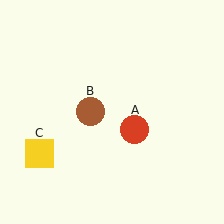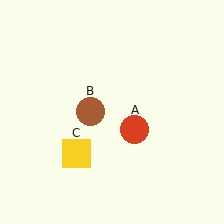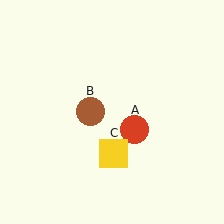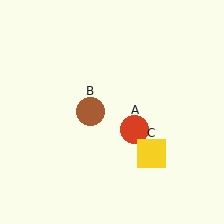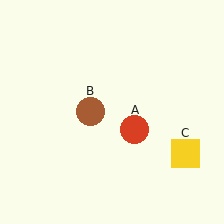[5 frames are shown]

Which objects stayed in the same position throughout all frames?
Red circle (object A) and brown circle (object B) remained stationary.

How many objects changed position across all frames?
1 object changed position: yellow square (object C).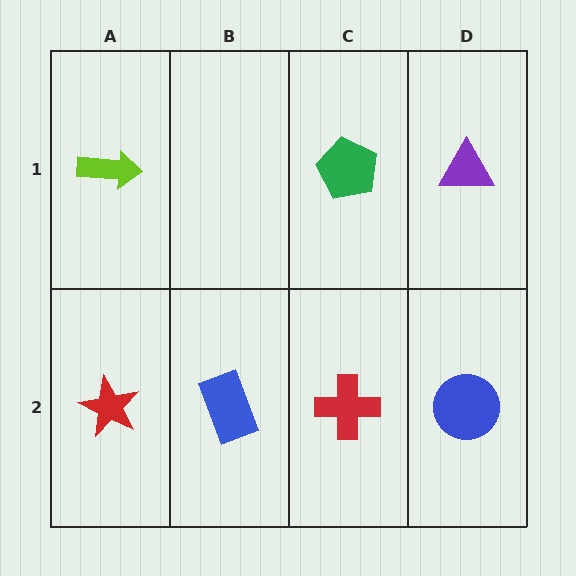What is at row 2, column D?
A blue circle.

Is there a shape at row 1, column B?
No, that cell is empty.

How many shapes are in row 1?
3 shapes.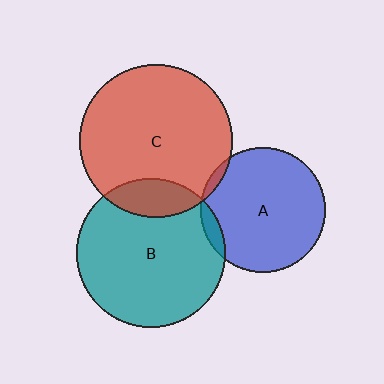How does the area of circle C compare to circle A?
Approximately 1.5 times.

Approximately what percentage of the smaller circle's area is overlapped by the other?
Approximately 5%.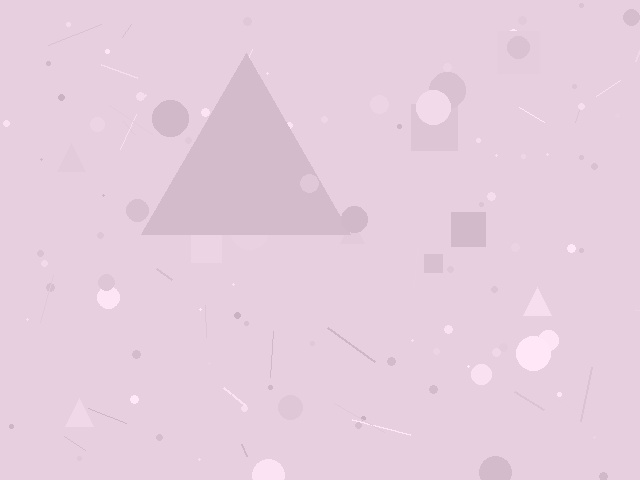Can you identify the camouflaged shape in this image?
The camouflaged shape is a triangle.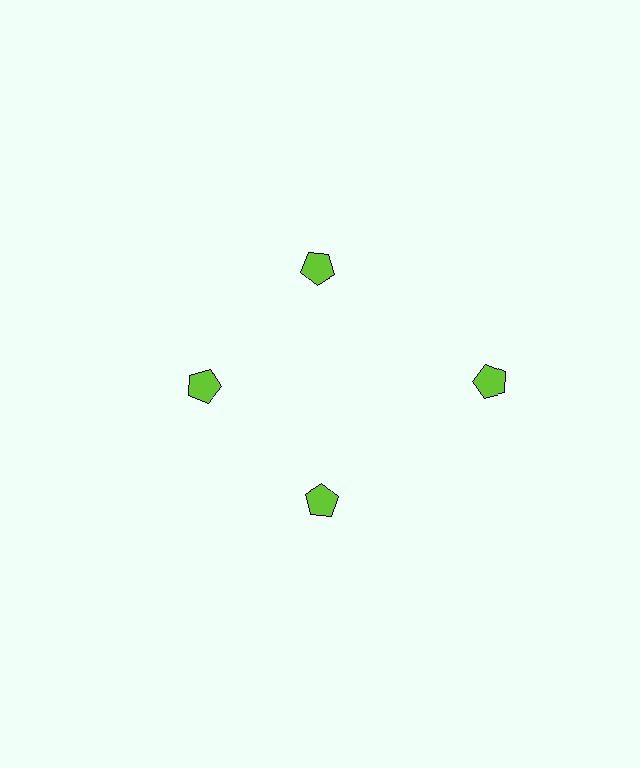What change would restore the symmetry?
The symmetry would be restored by moving it inward, back onto the ring so that all 4 pentagons sit at equal angles and equal distance from the center.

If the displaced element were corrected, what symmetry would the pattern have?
It would have 4-fold rotational symmetry — the pattern would map onto itself every 90 degrees.